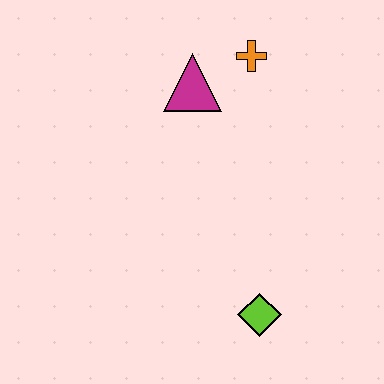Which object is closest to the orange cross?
The magenta triangle is closest to the orange cross.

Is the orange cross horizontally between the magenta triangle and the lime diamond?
Yes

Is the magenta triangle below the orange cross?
Yes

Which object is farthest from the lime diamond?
The orange cross is farthest from the lime diamond.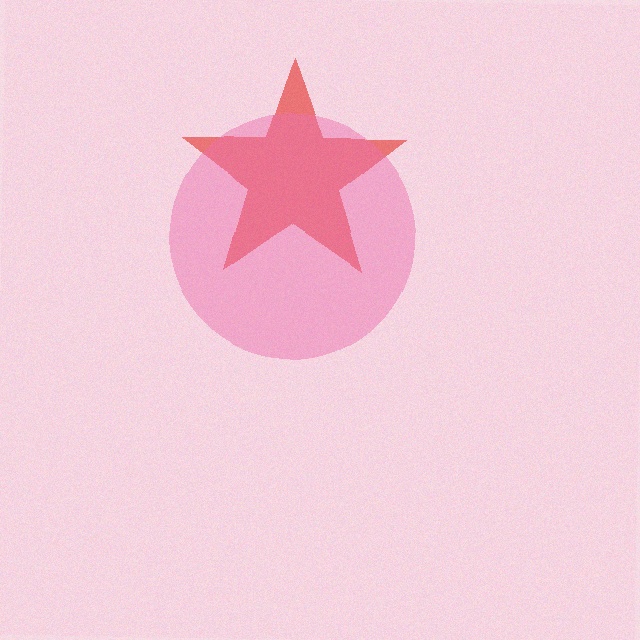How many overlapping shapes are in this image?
There are 2 overlapping shapes in the image.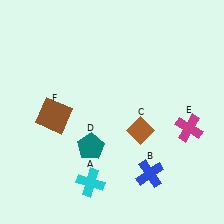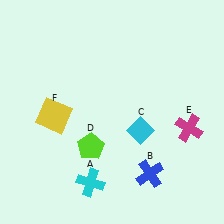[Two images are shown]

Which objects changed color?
C changed from brown to cyan. D changed from teal to lime. F changed from brown to yellow.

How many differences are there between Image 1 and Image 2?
There are 3 differences between the two images.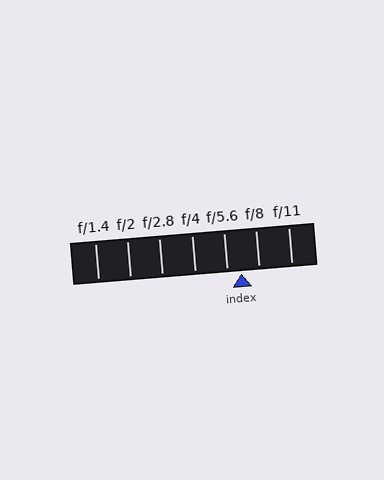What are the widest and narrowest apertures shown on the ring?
The widest aperture shown is f/1.4 and the narrowest is f/11.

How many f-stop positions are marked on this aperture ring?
There are 7 f-stop positions marked.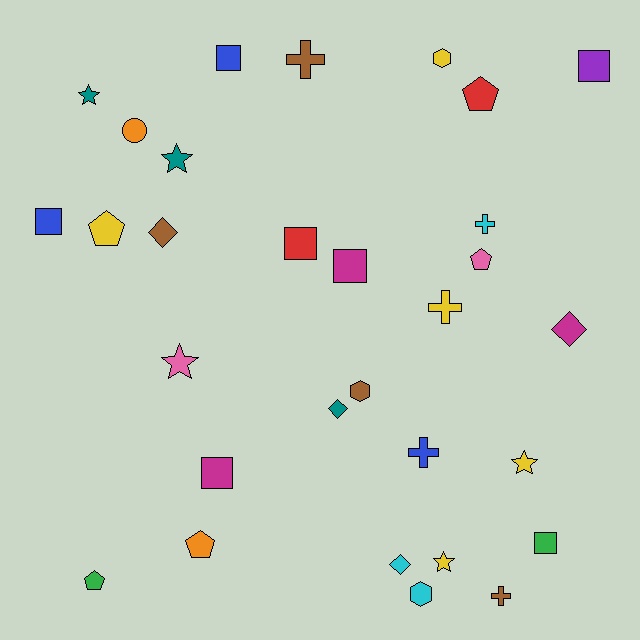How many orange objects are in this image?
There are 2 orange objects.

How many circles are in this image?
There is 1 circle.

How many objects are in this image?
There are 30 objects.